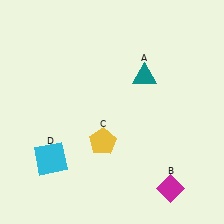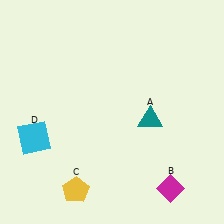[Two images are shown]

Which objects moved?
The objects that moved are: the teal triangle (A), the yellow pentagon (C), the cyan square (D).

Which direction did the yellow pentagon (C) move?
The yellow pentagon (C) moved down.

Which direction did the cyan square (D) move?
The cyan square (D) moved up.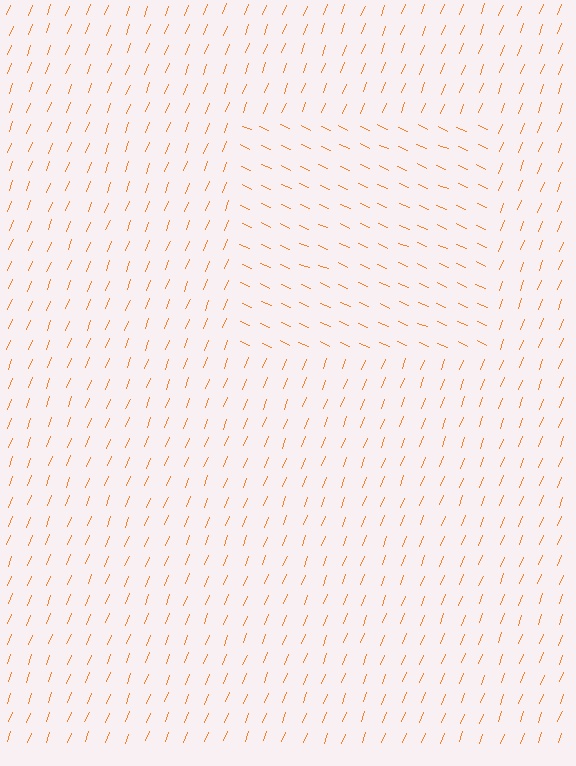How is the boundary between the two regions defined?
The boundary is defined purely by a change in line orientation (approximately 87 degrees difference). All lines are the same color and thickness.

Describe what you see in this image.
The image is filled with small orange line segments. A rectangle region in the image has lines oriented differently from the surrounding lines, creating a visible texture boundary.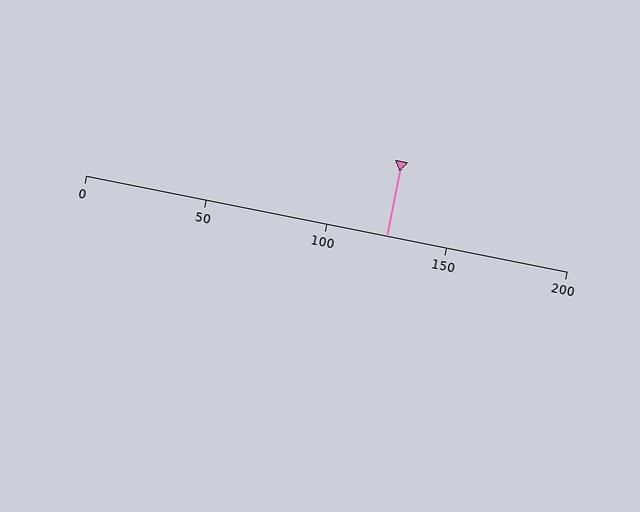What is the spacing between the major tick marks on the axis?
The major ticks are spaced 50 apart.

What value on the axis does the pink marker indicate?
The marker indicates approximately 125.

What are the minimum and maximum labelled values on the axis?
The axis runs from 0 to 200.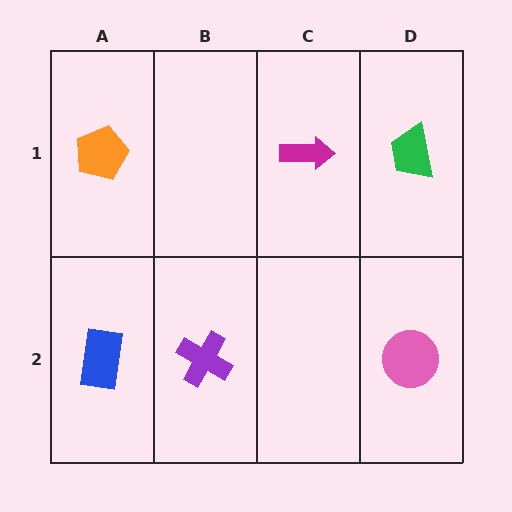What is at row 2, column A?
A blue rectangle.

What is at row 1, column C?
A magenta arrow.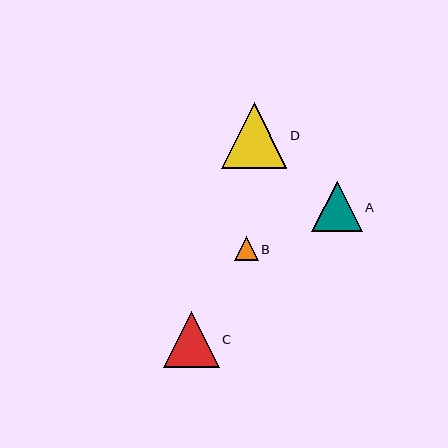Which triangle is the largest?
Triangle D is the largest with a size of approximately 65 pixels.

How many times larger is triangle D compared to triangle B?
Triangle D is approximately 2.7 times the size of triangle B.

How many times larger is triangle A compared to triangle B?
Triangle A is approximately 2.1 times the size of triangle B.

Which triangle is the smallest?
Triangle B is the smallest with a size of approximately 24 pixels.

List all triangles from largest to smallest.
From largest to smallest: D, C, A, B.